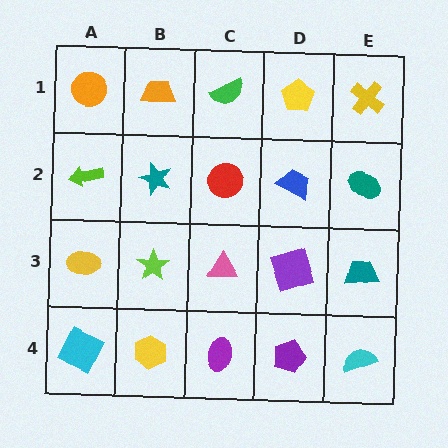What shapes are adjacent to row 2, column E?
A yellow cross (row 1, column E), a teal trapezoid (row 3, column E), a blue trapezoid (row 2, column D).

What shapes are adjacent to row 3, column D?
A blue trapezoid (row 2, column D), a purple pentagon (row 4, column D), a pink triangle (row 3, column C), a teal trapezoid (row 3, column E).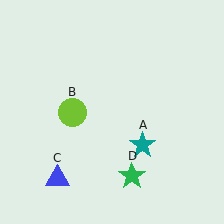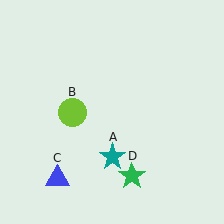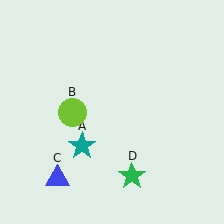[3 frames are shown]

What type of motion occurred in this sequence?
The teal star (object A) rotated clockwise around the center of the scene.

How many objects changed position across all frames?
1 object changed position: teal star (object A).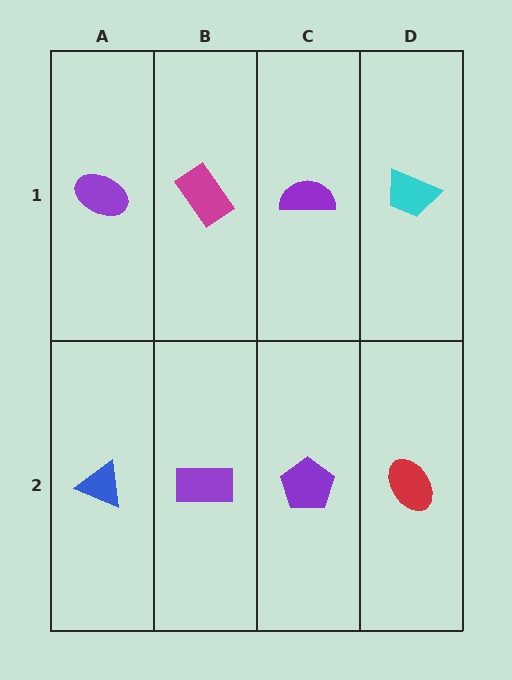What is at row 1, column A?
A purple ellipse.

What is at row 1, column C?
A purple semicircle.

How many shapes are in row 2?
4 shapes.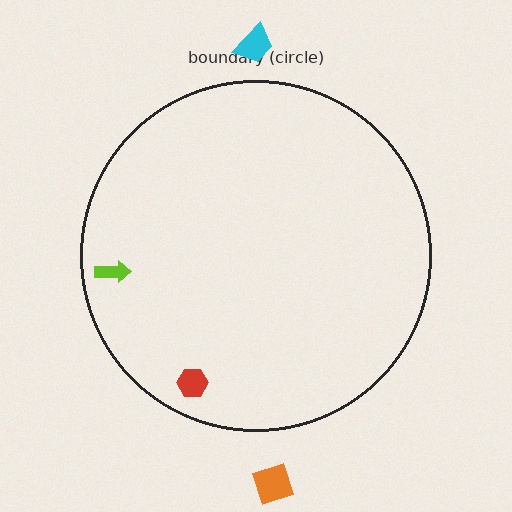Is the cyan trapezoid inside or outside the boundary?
Outside.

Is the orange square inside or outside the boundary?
Outside.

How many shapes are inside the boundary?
2 inside, 2 outside.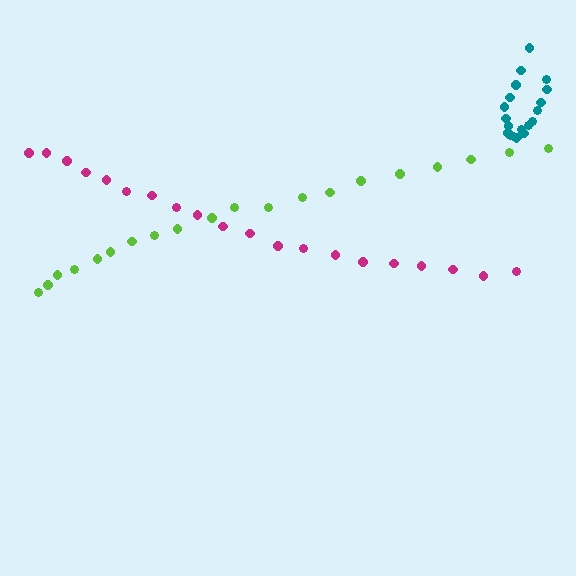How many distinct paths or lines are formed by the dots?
There are 3 distinct paths.